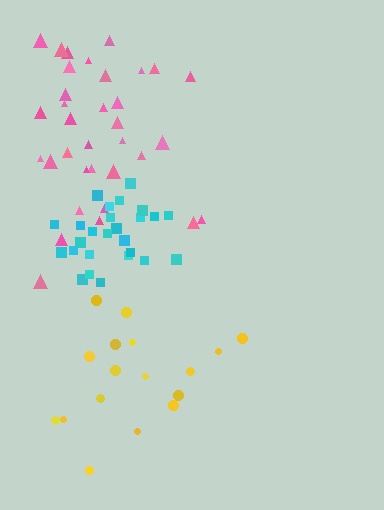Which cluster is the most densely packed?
Cyan.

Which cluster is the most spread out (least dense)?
Yellow.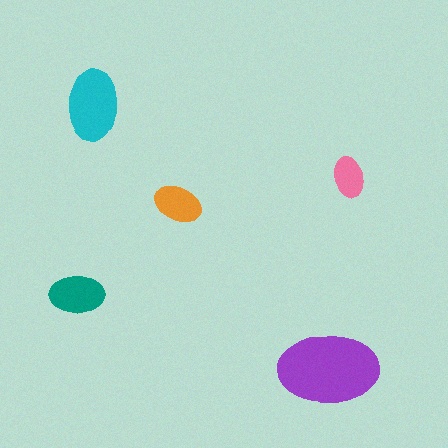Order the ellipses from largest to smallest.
the purple one, the cyan one, the teal one, the orange one, the pink one.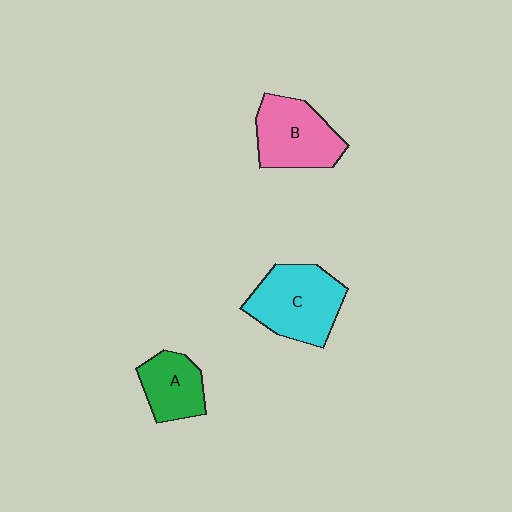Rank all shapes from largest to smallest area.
From largest to smallest: C (cyan), B (pink), A (green).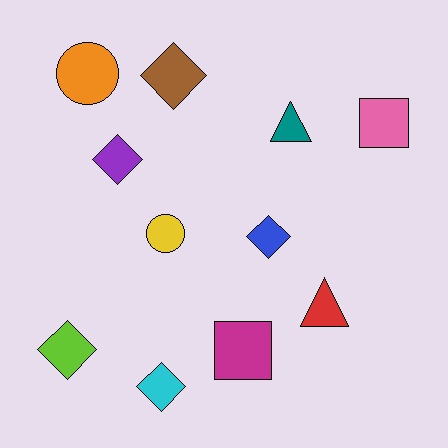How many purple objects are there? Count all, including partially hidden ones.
There is 1 purple object.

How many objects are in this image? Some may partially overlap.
There are 11 objects.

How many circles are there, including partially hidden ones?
There are 2 circles.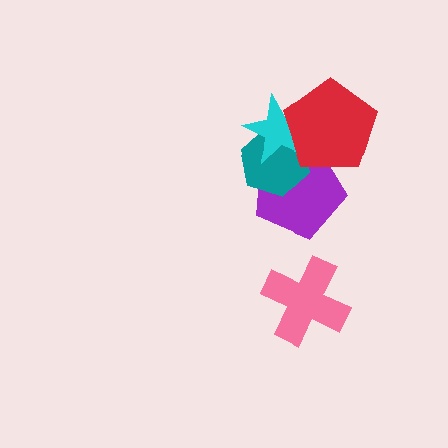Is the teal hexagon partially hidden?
Yes, it is partially covered by another shape.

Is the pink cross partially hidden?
No, no other shape covers it.